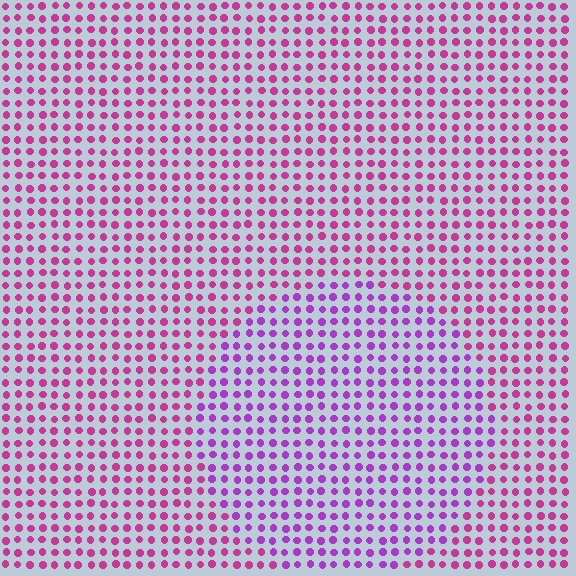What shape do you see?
I see a circle.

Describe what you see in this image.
The image is filled with small magenta elements in a uniform arrangement. A circle-shaped region is visible where the elements are tinted to a slightly different hue, forming a subtle color boundary.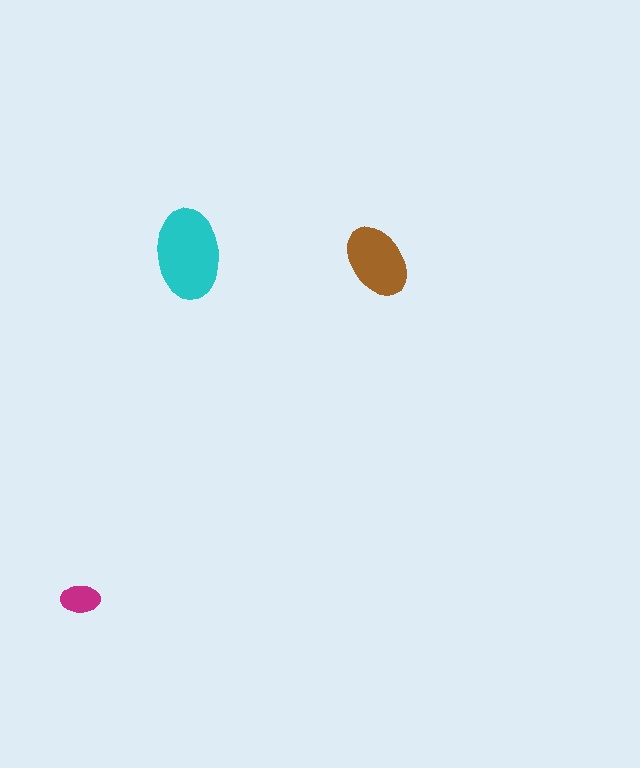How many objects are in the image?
There are 3 objects in the image.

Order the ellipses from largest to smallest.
the cyan one, the brown one, the magenta one.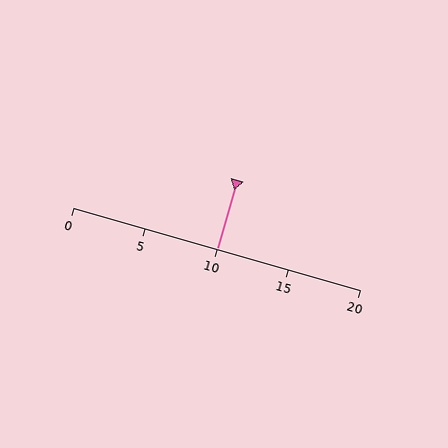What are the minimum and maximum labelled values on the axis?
The axis runs from 0 to 20.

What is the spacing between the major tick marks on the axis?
The major ticks are spaced 5 apart.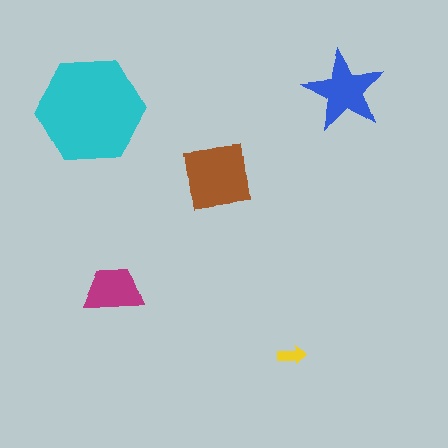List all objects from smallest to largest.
The yellow arrow, the magenta trapezoid, the blue star, the brown square, the cyan hexagon.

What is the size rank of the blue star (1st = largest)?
3rd.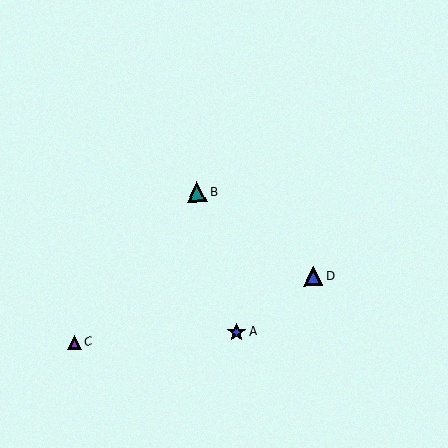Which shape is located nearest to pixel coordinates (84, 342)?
The purple triangle (labeled C) at (75, 342) is nearest to that location.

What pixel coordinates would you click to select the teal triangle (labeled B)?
Click at (197, 192) to select the teal triangle B.